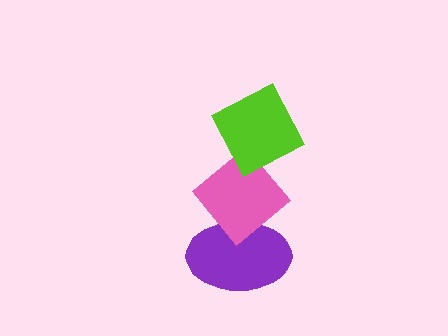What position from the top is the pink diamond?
The pink diamond is 2nd from the top.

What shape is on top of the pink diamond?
The lime diamond is on top of the pink diamond.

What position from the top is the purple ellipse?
The purple ellipse is 3rd from the top.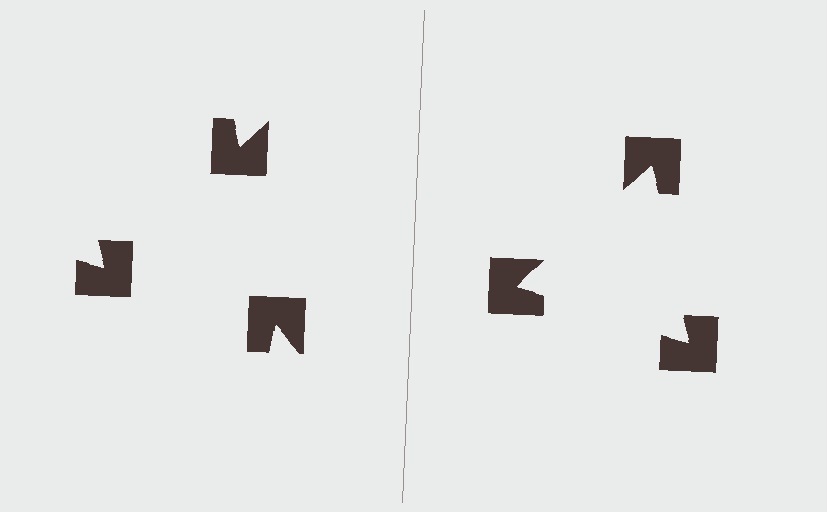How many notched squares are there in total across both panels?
6 — 3 on each side.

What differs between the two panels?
The notched squares are positioned identically on both sides; only the wedge orientations differ. On the right they align to a triangle; on the left they are misaligned.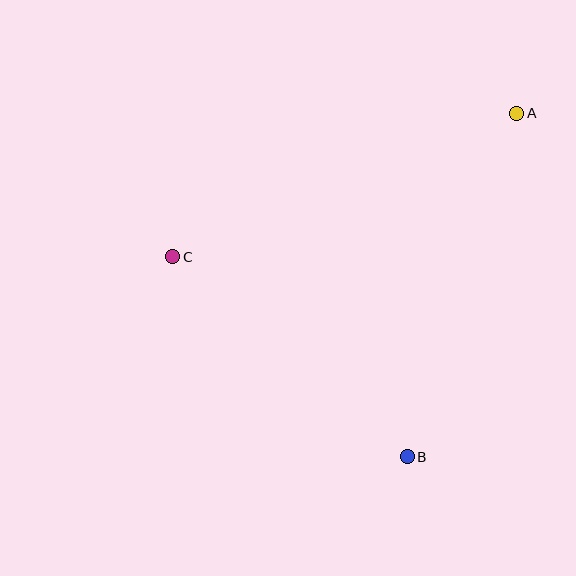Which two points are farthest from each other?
Points A and C are farthest from each other.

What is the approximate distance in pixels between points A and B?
The distance between A and B is approximately 361 pixels.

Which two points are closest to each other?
Points B and C are closest to each other.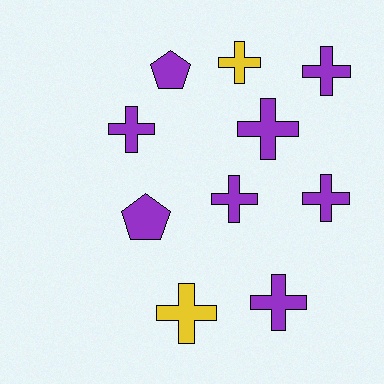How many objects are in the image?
There are 10 objects.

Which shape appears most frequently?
Cross, with 8 objects.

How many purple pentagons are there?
There are 2 purple pentagons.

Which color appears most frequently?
Purple, with 8 objects.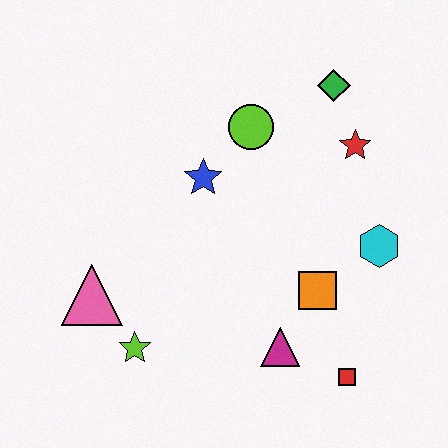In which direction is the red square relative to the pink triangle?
The red square is to the right of the pink triangle.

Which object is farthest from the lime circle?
The red square is farthest from the lime circle.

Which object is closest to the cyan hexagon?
The orange square is closest to the cyan hexagon.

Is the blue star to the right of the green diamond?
No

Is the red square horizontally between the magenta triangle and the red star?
Yes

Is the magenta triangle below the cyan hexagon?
Yes